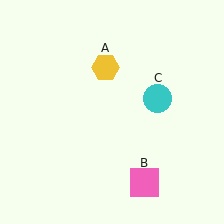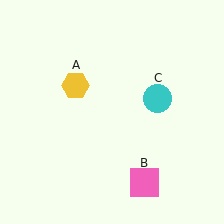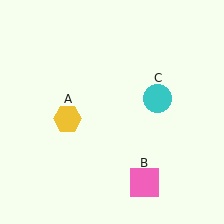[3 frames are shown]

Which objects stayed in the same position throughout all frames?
Pink square (object B) and cyan circle (object C) remained stationary.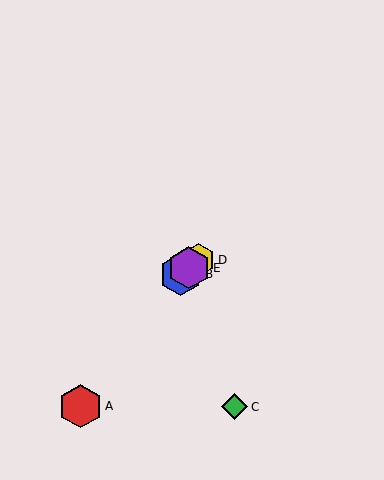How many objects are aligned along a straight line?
3 objects (B, D, E) are aligned along a straight line.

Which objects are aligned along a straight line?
Objects B, D, E are aligned along a straight line.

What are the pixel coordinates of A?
Object A is at (80, 406).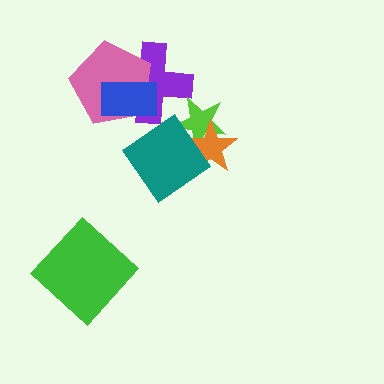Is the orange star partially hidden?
Yes, it is partially covered by another shape.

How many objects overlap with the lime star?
2 objects overlap with the lime star.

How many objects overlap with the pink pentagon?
2 objects overlap with the pink pentagon.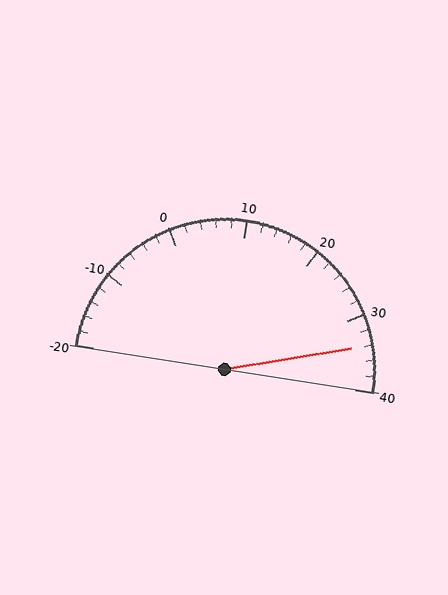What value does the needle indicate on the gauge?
The needle indicates approximately 34.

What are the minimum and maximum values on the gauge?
The gauge ranges from -20 to 40.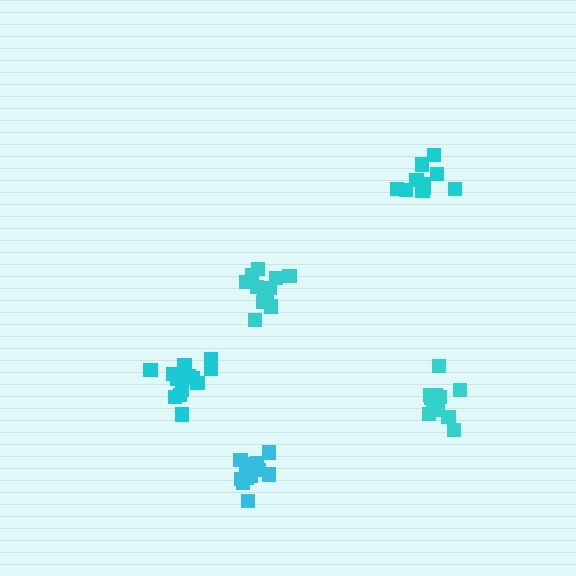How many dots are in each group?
Group 1: 13 dots, Group 2: 11 dots, Group 3: 10 dots, Group 4: 12 dots, Group 5: 13 dots (59 total).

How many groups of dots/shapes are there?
There are 5 groups.